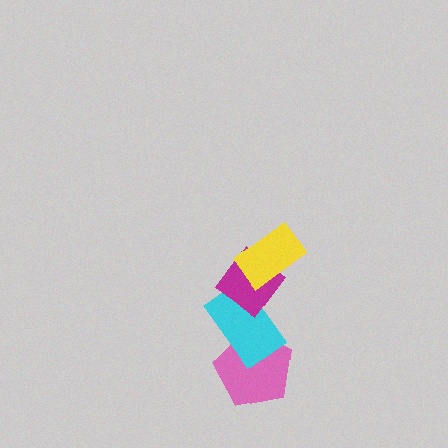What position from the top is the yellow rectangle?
The yellow rectangle is 1st from the top.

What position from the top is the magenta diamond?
The magenta diamond is 2nd from the top.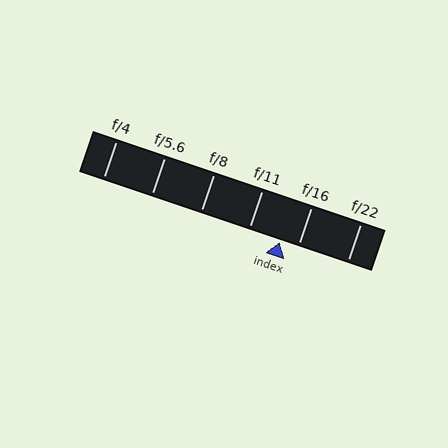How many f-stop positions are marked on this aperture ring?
There are 6 f-stop positions marked.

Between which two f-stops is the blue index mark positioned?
The index mark is between f/11 and f/16.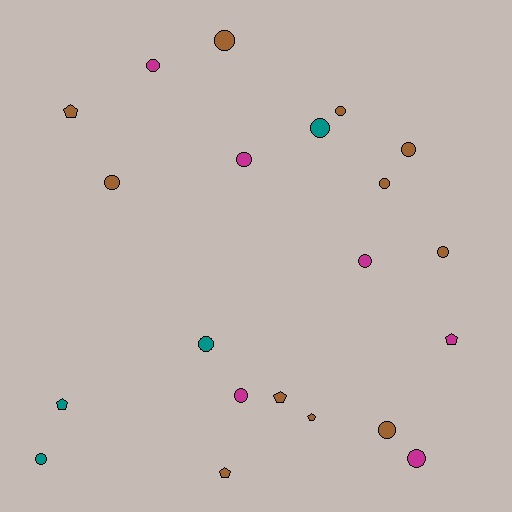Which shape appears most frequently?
Circle, with 15 objects.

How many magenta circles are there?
There are 5 magenta circles.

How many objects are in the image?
There are 21 objects.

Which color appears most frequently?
Brown, with 11 objects.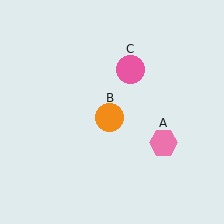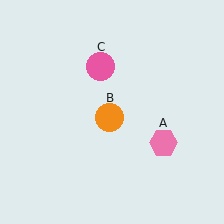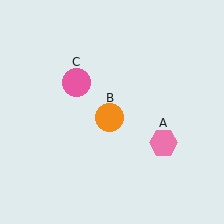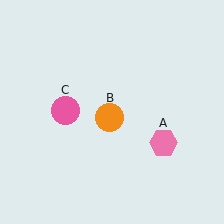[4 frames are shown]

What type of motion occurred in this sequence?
The pink circle (object C) rotated counterclockwise around the center of the scene.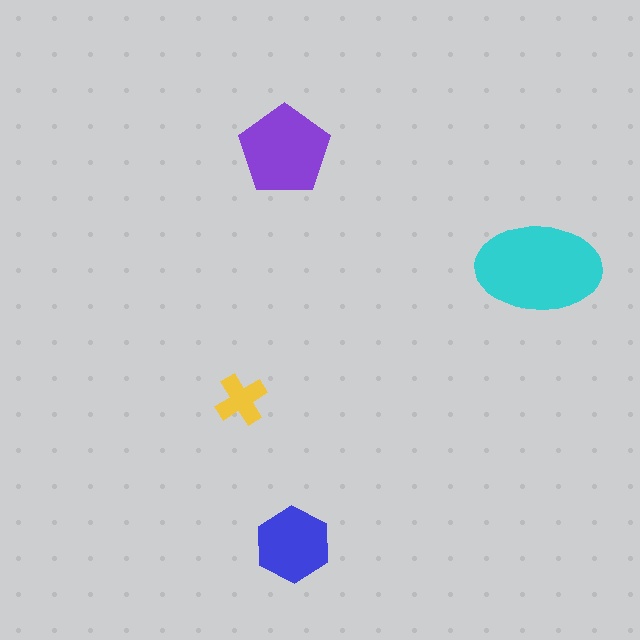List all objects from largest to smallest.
The cyan ellipse, the purple pentagon, the blue hexagon, the yellow cross.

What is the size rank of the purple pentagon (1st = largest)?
2nd.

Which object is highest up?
The purple pentagon is topmost.